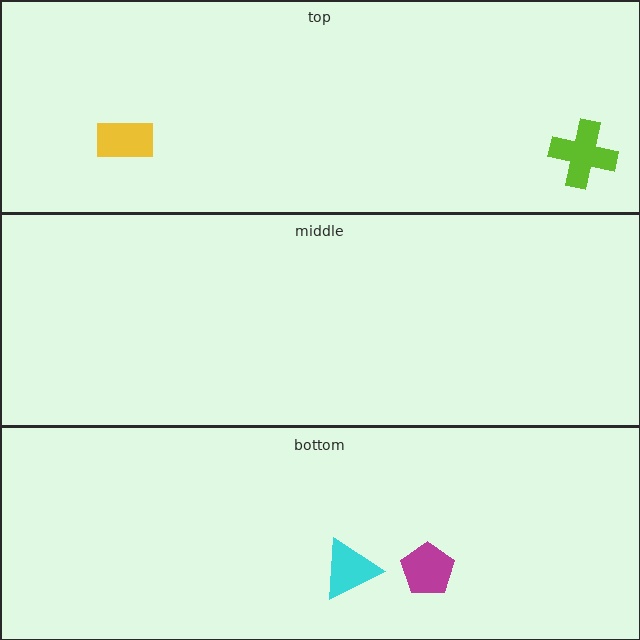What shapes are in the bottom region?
The magenta pentagon, the cyan triangle.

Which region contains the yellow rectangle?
The top region.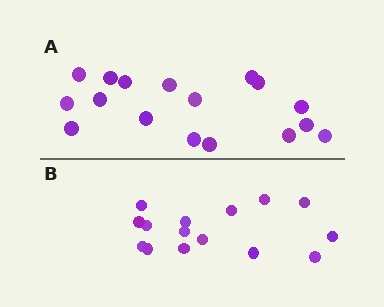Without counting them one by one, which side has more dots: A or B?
Region A (the top region) has more dots.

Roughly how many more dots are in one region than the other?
Region A has just a few more — roughly 2 or 3 more dots than region B.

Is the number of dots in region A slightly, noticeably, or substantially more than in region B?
Region A has only slightly more — the two regions are fairly close. The ratio is roughly 1.1 to 1.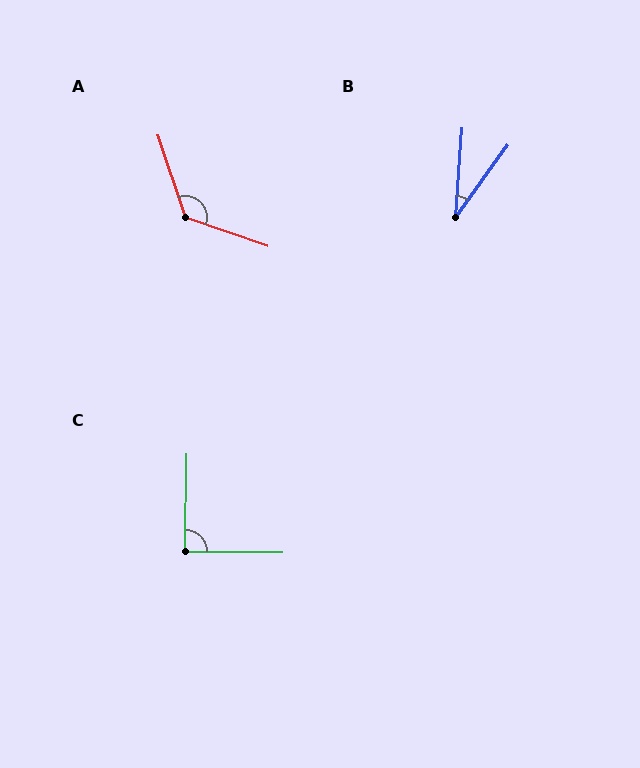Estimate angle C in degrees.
Approximately 90 degrees.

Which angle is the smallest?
B, at approximately 31 degrees.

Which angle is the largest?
A, at approximately 127 degrees.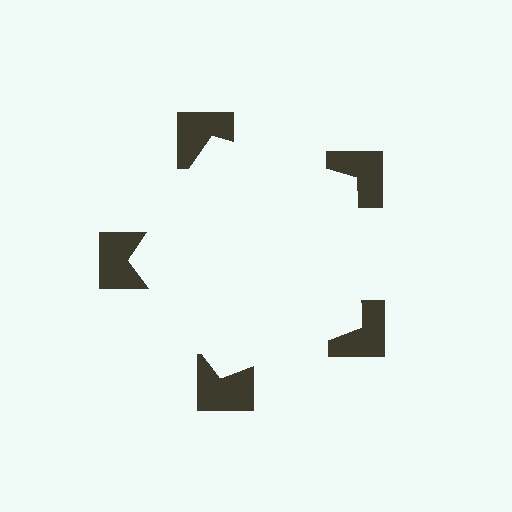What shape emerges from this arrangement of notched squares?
An illusory pentagon — its edges are inferred from the aligned wedge cuts in the notched squares, not physically drawn.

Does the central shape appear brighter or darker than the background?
It typically appears slightly brighter than the background, even though no actual brightness change is drawn.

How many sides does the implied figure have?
5 sides.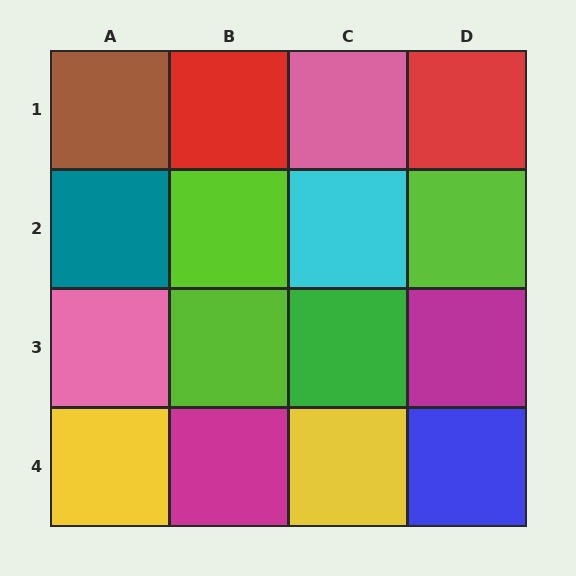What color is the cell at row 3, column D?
Magenta.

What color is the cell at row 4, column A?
Yellow.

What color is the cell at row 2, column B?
Lime.